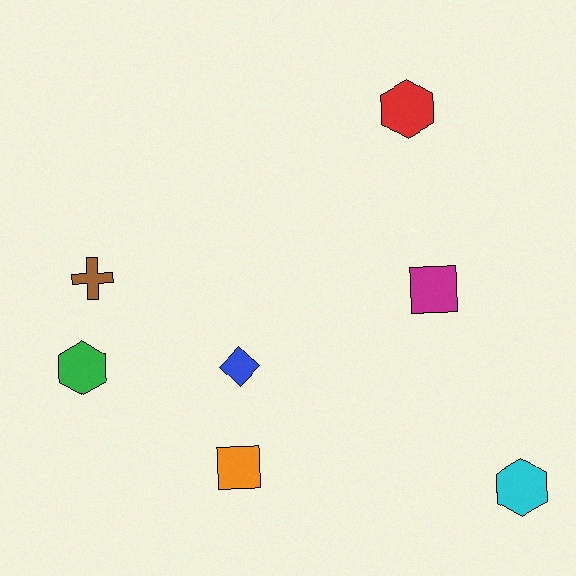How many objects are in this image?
There are 7 objects.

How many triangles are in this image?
There are no triangles.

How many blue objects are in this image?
There is 1 blue object.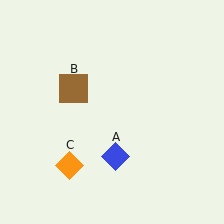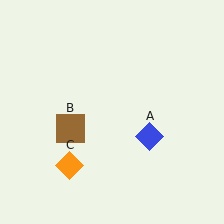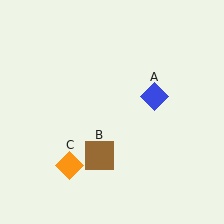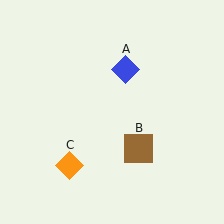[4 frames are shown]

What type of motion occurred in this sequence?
The blue diamond (object A), brown square (object B) rotated counterclockwise around the center of the scene.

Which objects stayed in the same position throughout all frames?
Orange diamond (object C) remained stationary.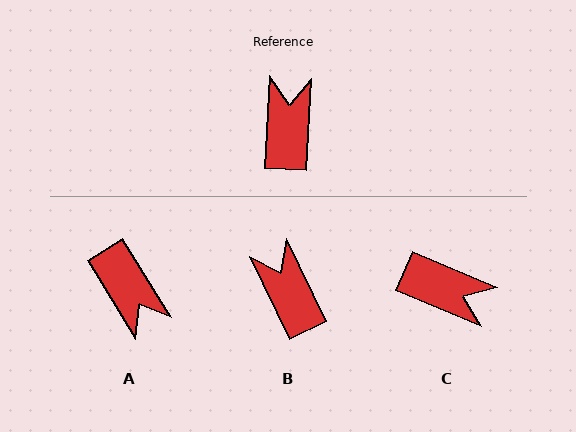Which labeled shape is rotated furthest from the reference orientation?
A, about 145 degrees away.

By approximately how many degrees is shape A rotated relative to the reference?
Approximately 145 degrees clockwise.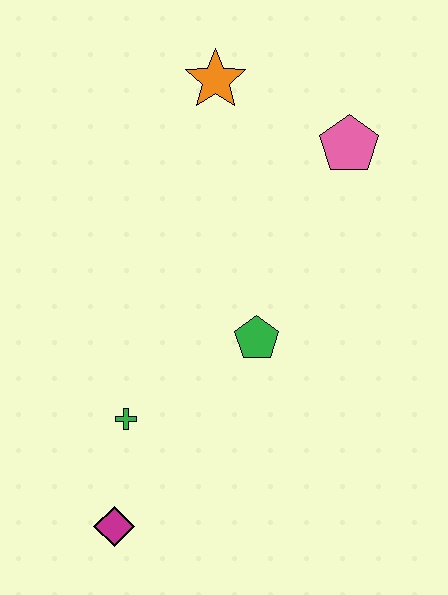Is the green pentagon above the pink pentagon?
No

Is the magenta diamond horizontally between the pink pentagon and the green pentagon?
No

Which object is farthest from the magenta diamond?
The orange star is farthest from the magenta diamond.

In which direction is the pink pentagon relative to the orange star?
The pink pentagon is to the right of the orange star.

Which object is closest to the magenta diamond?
The green cross is closest to the magenta diamond.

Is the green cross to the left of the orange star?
Yes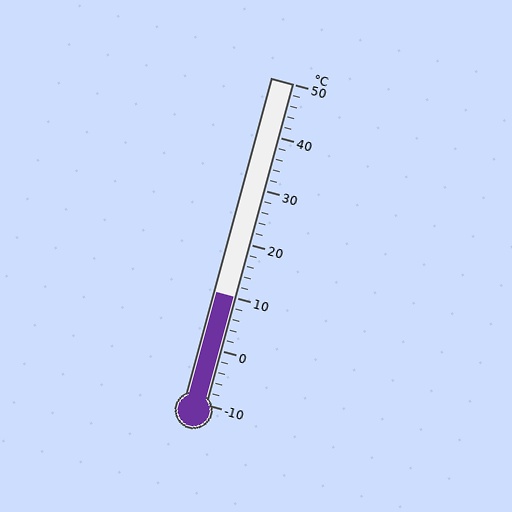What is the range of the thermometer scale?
The thermometer scale ranges from -10°C to 50°C.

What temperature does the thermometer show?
The thermometer shows approximately 10°C.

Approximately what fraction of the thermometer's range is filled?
The thermometer is filled to approximately 35% of its range.